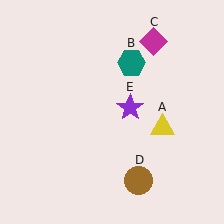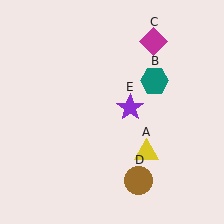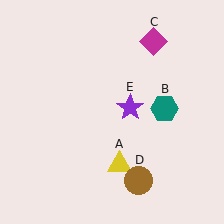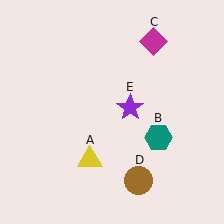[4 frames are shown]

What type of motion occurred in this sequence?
The yellow triangle (object A), teal hexagon (object B) rotated clockwise around the center of the scene.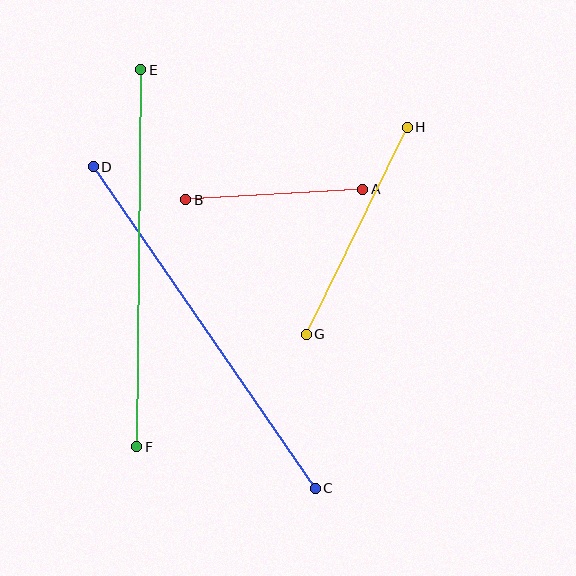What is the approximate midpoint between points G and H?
The midpoint is at approximately (357, 231) pixels.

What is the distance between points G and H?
The distance is approximately 230 pixels.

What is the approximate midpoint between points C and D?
The midpoint is at approximately (204, 327) pixels.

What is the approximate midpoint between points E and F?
The midpoint is at approximately (139, 258) pixels.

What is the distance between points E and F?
The distance is approximately 377 pixels.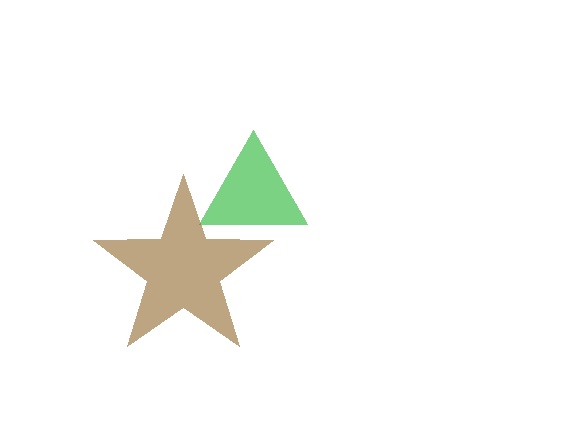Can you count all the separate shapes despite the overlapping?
Yes, there are 2 separate shapes.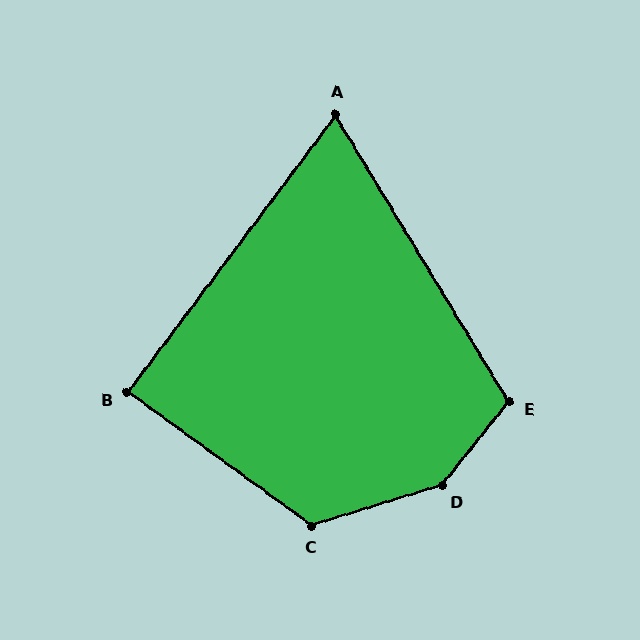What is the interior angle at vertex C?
Approximately 127 degrees (obtuse).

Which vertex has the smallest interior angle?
A, at approximately 68 degrees.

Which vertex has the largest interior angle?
D, at approximately 146 degrees.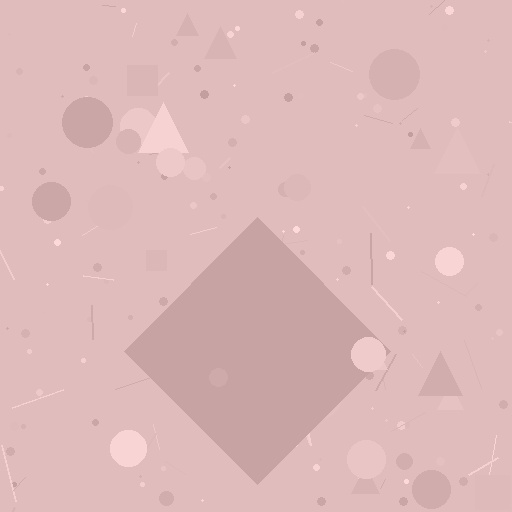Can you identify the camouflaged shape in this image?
The camouflaged shape is a diamond.